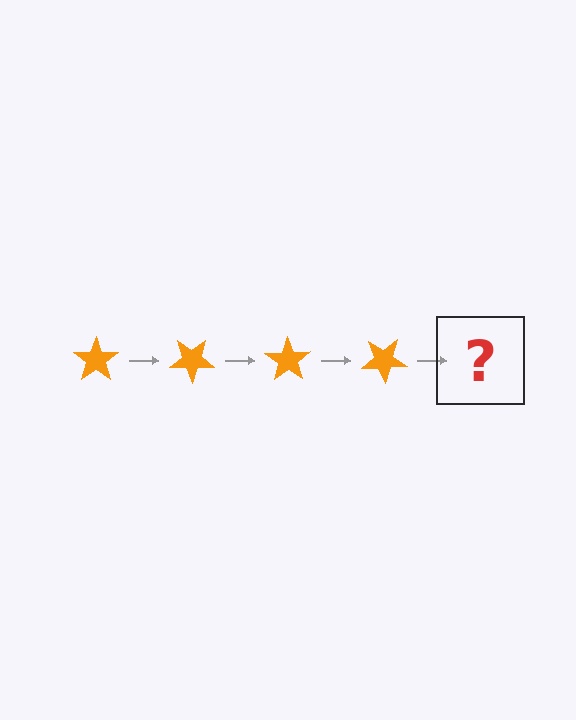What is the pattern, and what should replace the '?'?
The pattern is that the star rotates 35 degrees each step. The '?' should be an orange star rotated 140 degrees.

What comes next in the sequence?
The next element should be an orange star rotated 140 degrees.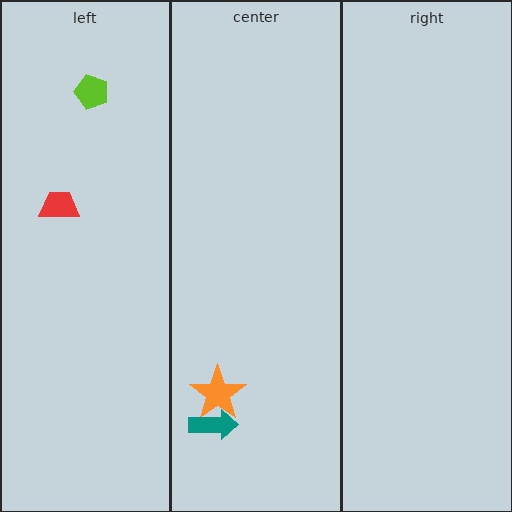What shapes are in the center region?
The orange star, the teal arrow.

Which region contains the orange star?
The center region.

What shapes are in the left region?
The red trapezoid, the lime pentagon.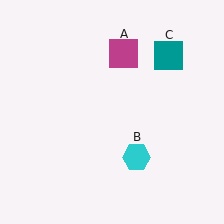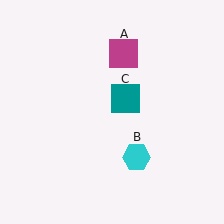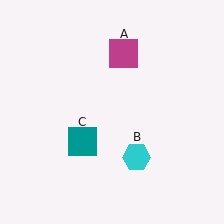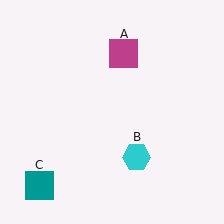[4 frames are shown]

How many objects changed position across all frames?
1 object changed position: teal square (object C).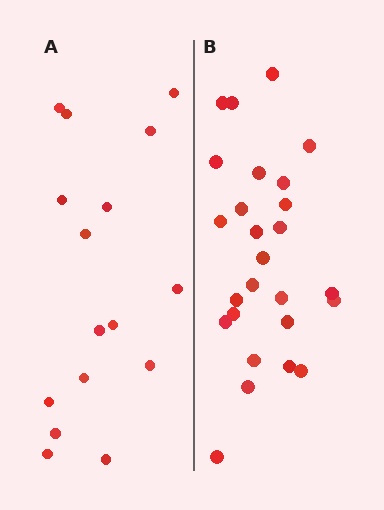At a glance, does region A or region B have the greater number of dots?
Region B (the right region) has more dots.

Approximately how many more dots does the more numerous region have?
Region B has roughly 10 or so more dots than region A.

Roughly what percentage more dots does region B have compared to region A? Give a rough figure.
About 60% more.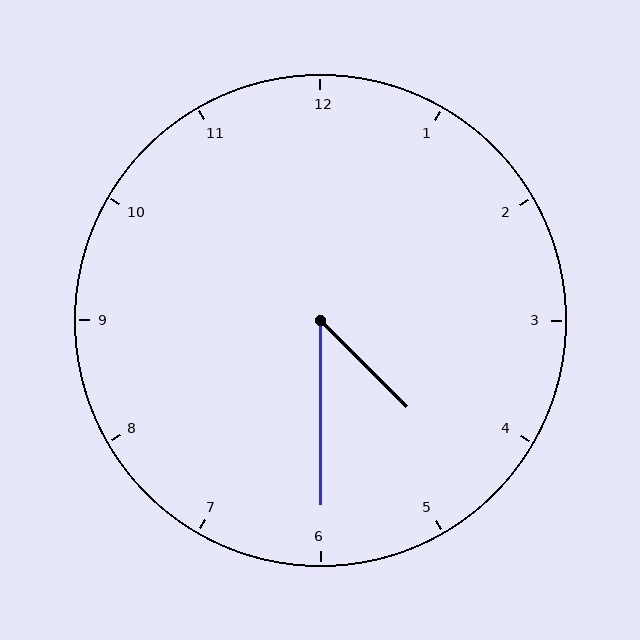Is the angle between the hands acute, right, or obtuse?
It is acute.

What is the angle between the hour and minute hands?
Approximately 45 degrees.